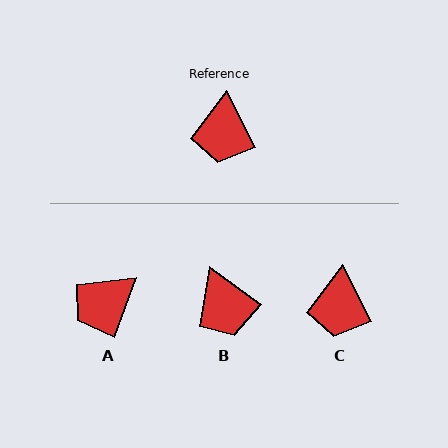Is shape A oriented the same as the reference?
No, it is off by about 47 degrees.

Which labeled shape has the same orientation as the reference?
C.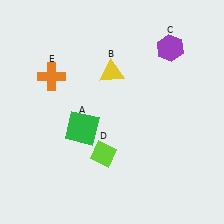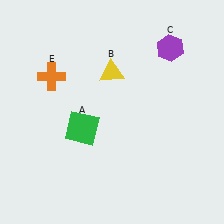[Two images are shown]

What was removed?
The lime diamond (D) was removed in Image 2.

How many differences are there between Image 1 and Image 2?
There is 1 difference between the two images.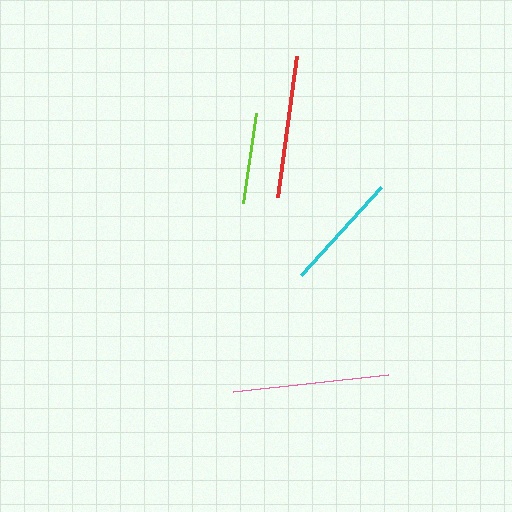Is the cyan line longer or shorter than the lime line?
The cyan line is longer than the lime line.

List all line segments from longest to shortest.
From longest to shortest: pink, red, cyan, lime.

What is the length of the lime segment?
The lime segment is approximately 91 pixels long.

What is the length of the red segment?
The red segment is approximately 142 pixels long.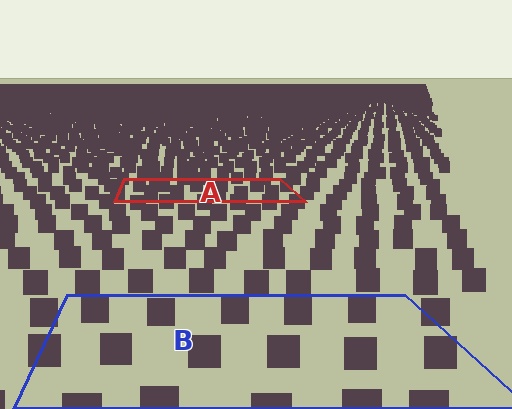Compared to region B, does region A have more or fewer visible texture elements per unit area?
Region A has more texture elements per unit area — they are packed more densely because it is farther away.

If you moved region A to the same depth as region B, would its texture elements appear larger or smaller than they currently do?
They would appear larger. At a closer depth, the same texture elements are projected at a bigger on-screen size.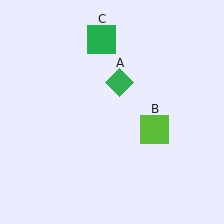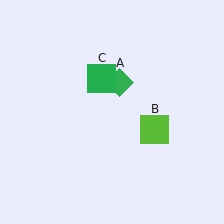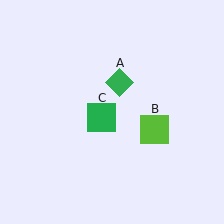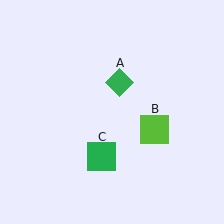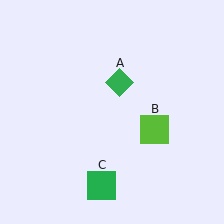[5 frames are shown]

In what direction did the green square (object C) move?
The green square (object C) moved down.